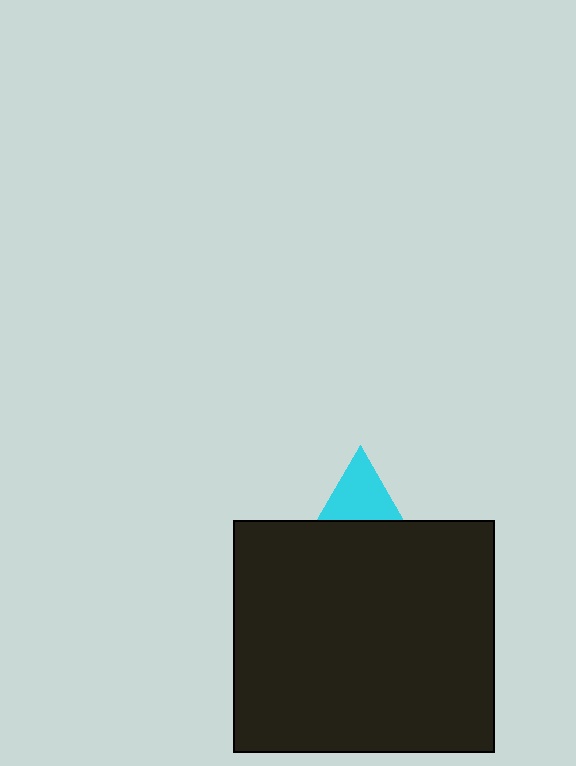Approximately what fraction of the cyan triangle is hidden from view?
Roughly 54% of the cyan triangle is hidden behind the black rectangle.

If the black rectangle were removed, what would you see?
You would see the complete cyan triangle.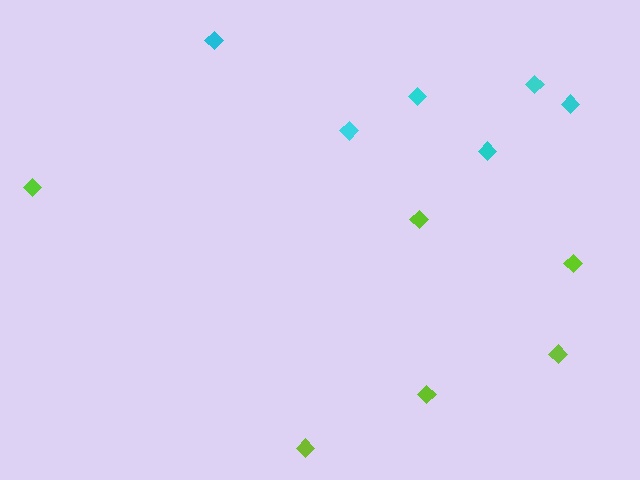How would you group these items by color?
There are 2 groups: one group of cyan diamonds (6) and one group of lime diamonds (6).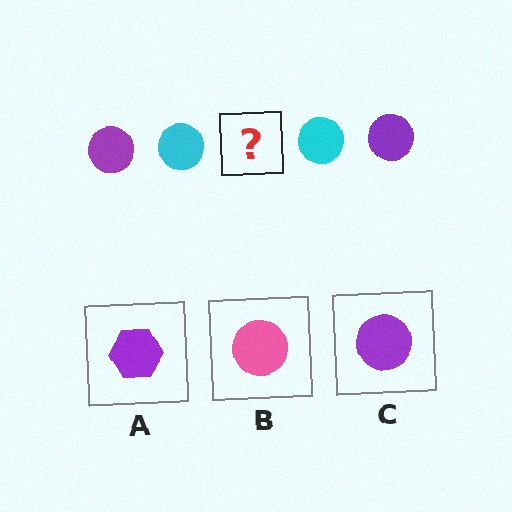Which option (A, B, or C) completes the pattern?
C.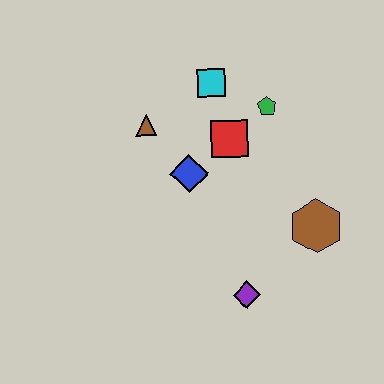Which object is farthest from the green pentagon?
The purple diamond is farthest from the green pentagon.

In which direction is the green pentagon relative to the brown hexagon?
The green pentagon is above the brown hexagon.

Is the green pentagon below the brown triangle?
No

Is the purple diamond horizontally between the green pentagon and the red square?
Yes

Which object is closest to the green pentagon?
The red square is closest to the green pentagon.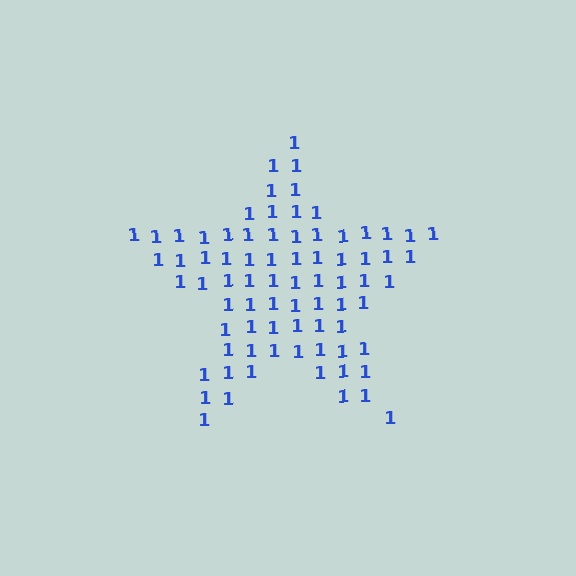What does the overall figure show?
The overall figure shows a star.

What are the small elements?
The small elements are digit 1's.